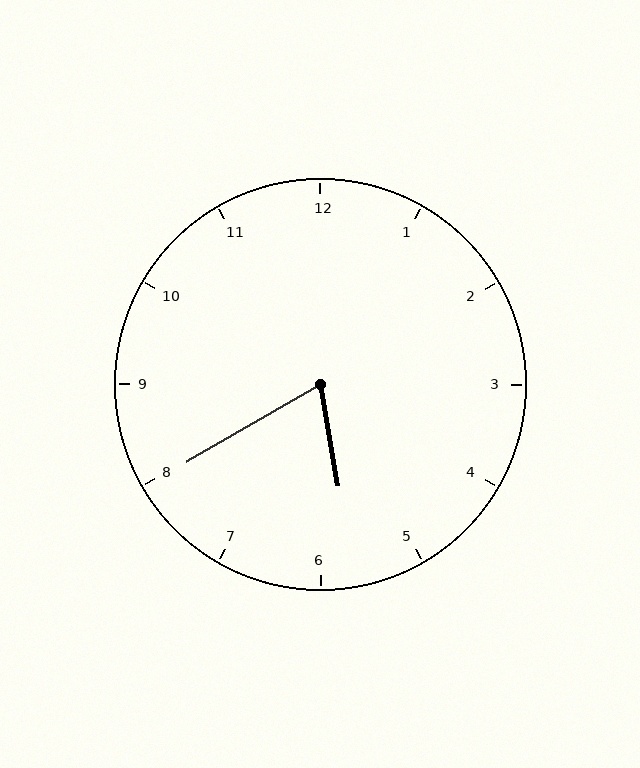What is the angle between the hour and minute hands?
Approximately 70 degrees.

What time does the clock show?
5:40.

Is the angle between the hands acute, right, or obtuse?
It is acute.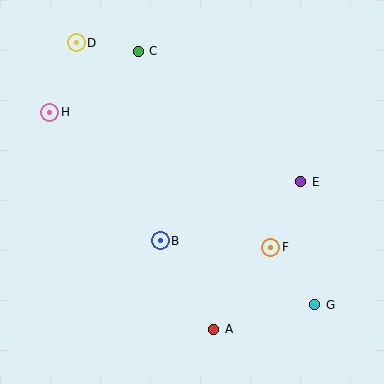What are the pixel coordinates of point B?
Point B is at (160, 241).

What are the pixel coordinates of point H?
Point H is at (50, 112).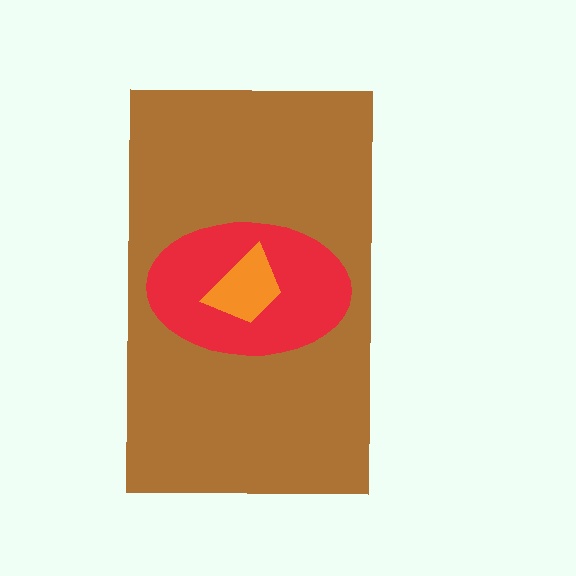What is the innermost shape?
The orange trapezoid.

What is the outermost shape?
The brown rectangle.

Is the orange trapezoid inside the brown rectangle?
Yes.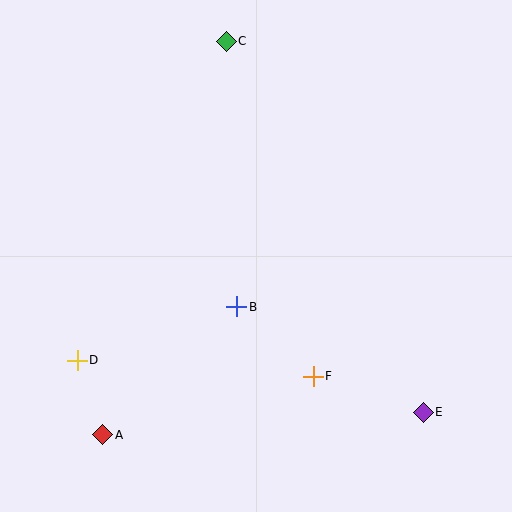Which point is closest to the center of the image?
Point B at (237, 307) is closest to the center.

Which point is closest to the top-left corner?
Point C is closest to the top-left corner.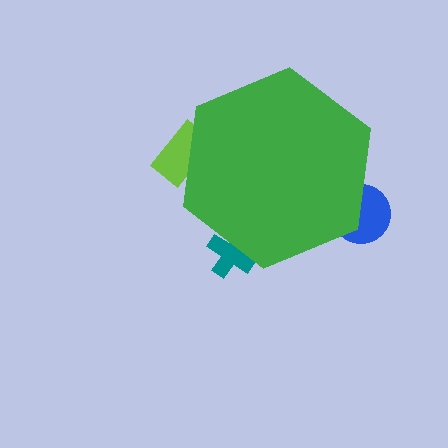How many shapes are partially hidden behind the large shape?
3 shapes are partially hidden.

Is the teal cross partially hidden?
Yes, the teal cross is partially hidden behind the green hexagon.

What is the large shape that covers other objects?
A green hexagon.